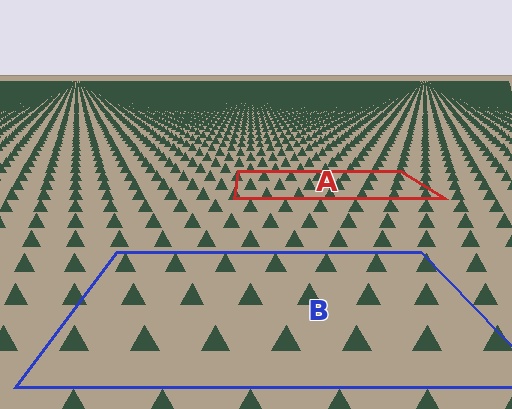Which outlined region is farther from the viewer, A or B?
Region A is farther from the viewer — the texture elements inside it appear smaller and more densely packed.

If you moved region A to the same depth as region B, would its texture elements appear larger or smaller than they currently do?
They would appear larger. At a closer depth, the same texture elements are projected at a bigger on-screen size.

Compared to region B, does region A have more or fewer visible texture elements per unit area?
Region A has more texture elements per unit area — they are packed more densely because it is farther away.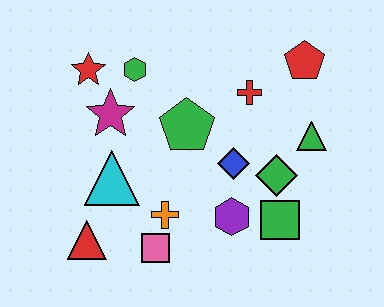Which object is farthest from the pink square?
The red pentagon is farthest from the pink square.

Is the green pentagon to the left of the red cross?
Yes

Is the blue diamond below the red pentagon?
Yes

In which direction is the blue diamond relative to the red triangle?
The blue diamond is to the right of the red triangle.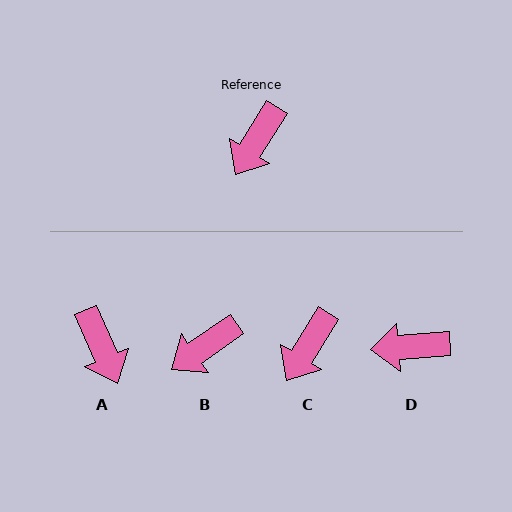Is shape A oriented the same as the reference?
No, it is off by about 55 degrees.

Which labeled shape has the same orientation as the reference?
C.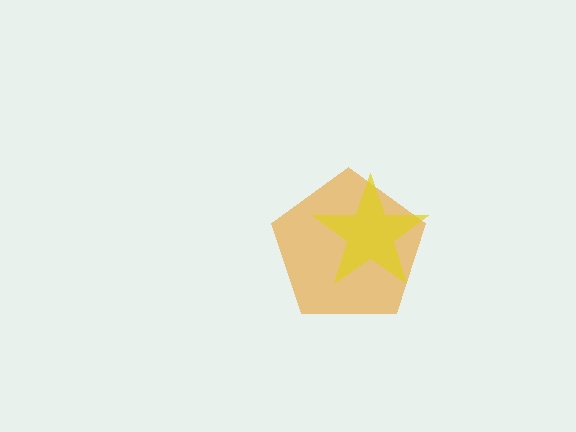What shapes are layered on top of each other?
The layered shapes are: an orange pentagon, a yellow star.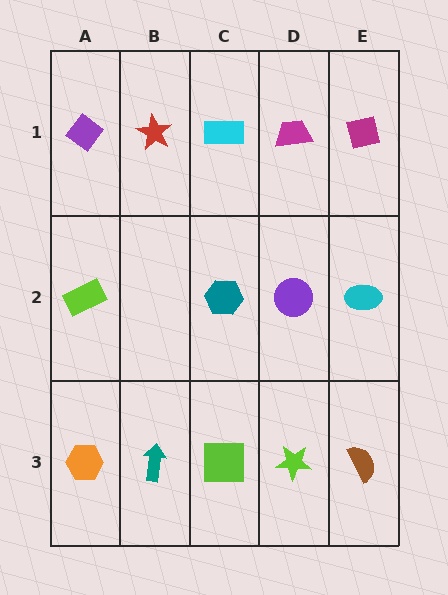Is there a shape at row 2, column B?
No, that cell is empty.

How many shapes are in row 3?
5 shapes.